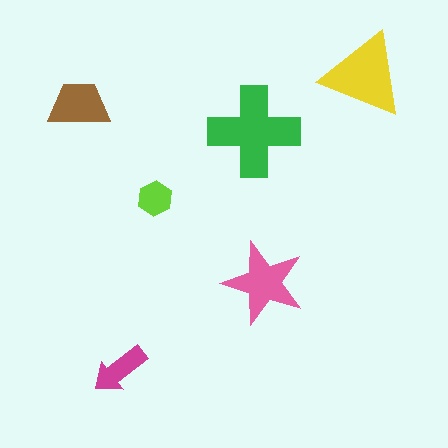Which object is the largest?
The green cross.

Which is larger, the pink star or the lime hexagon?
The pink star.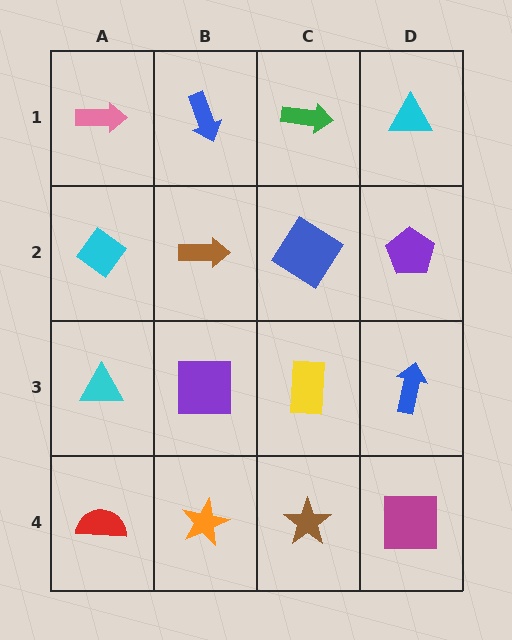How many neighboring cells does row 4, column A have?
2.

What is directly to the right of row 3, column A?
A purple square.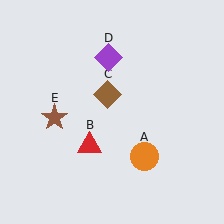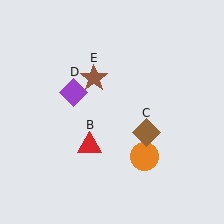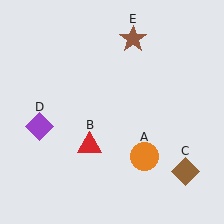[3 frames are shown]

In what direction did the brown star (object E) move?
The brown star (object E) moved up and to the right.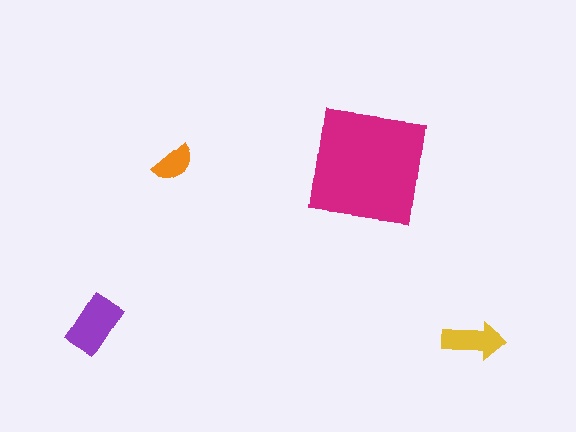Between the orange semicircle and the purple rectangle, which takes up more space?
The purple rectangle.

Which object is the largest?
The magenta square.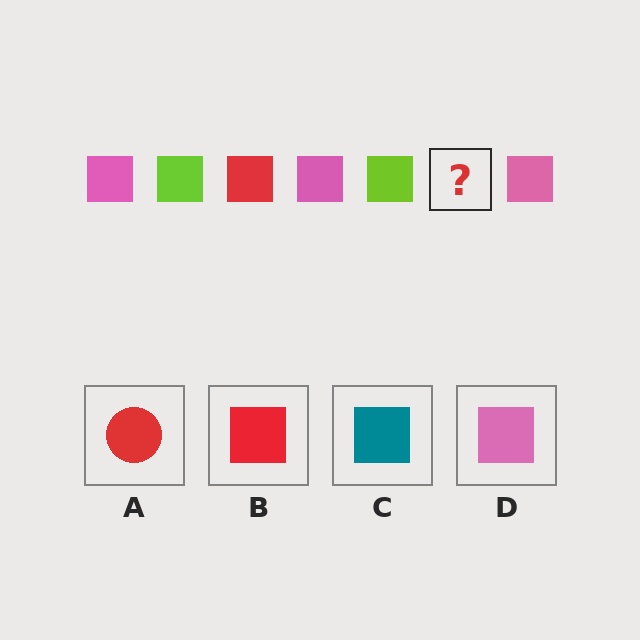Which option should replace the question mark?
Option B.